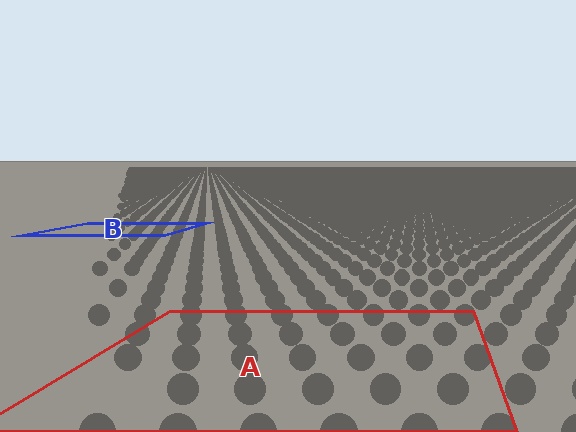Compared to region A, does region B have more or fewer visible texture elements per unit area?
Region B has more texture elements per unit area — they are packed more densely because it is farther away.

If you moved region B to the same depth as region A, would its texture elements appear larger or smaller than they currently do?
They would appear larger. At a closer depth, the same texture elements are projected at a bigger on-screen size.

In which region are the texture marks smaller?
The texture marks are smaller in region B, because it is farther away.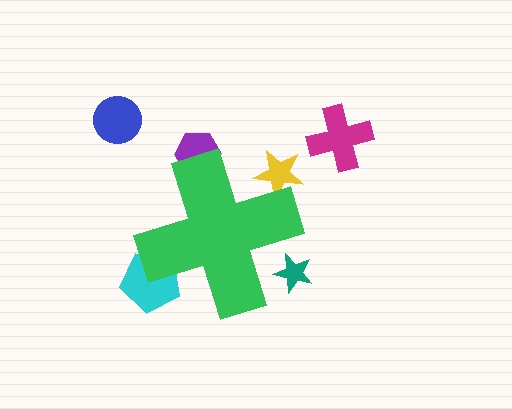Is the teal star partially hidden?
Yes, the teal star is partially hidden behind the green cross.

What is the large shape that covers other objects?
A green cross.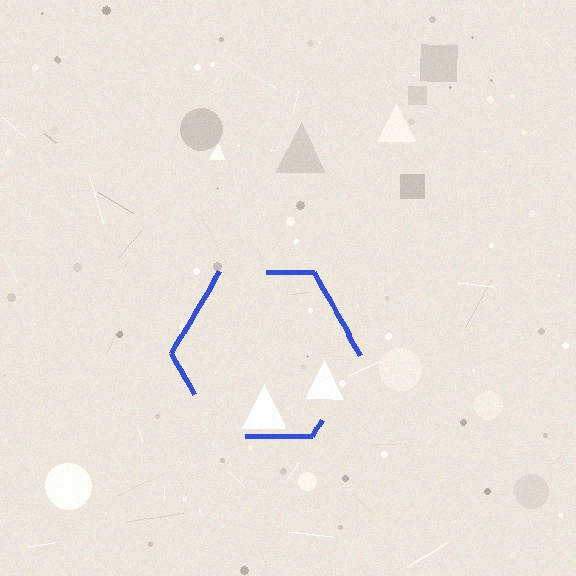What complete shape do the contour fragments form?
The contour fragments form a hexagon.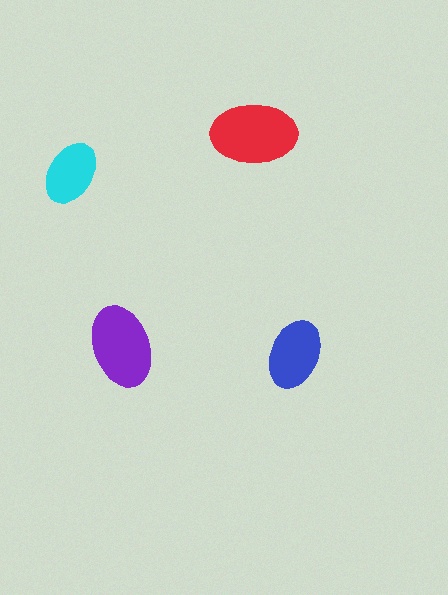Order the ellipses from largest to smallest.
the red one, the purple one, the blue one, the cyan one.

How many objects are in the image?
There are 4 objects in the image.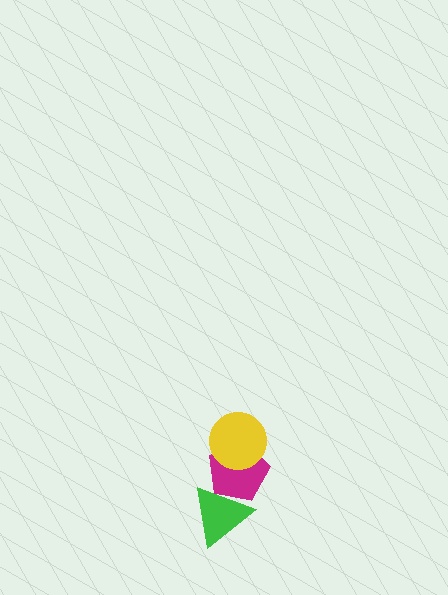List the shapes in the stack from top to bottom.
From top to bottom: the yellow circle, the magenta pentagon, the green triangle.